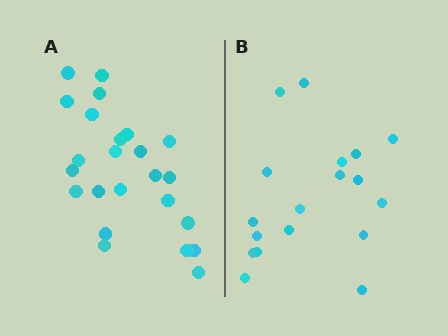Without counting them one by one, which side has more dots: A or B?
Region A (the left region) has more dots.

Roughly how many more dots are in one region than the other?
Region A has about 6 more dots than region B.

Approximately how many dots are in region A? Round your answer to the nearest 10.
About 20 dots. (The exact count is 24, which rounds to 20.)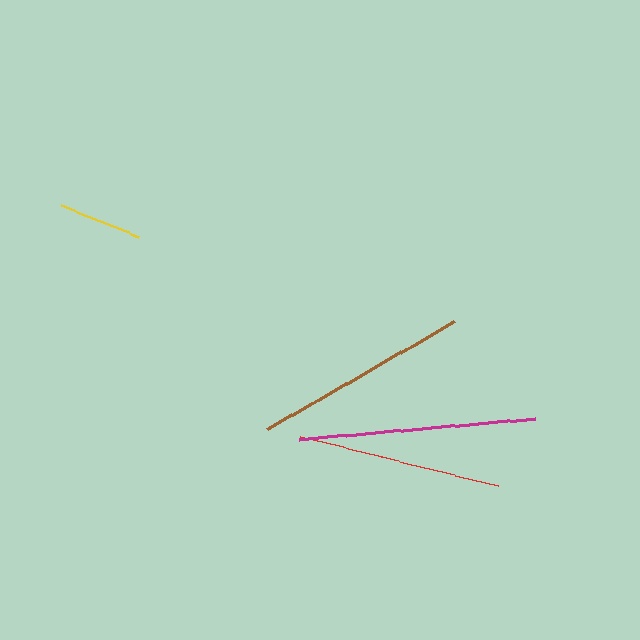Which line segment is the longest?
The magenta line is the longest at approximately 237 pixels.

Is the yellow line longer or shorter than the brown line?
The brown line is longer than the yellow line.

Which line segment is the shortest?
The yellow line is the shortest at approximately 83 pixels.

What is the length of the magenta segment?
The magenta segment is approximately 237 pixels long.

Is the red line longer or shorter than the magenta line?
The magenta line is longer than the red line.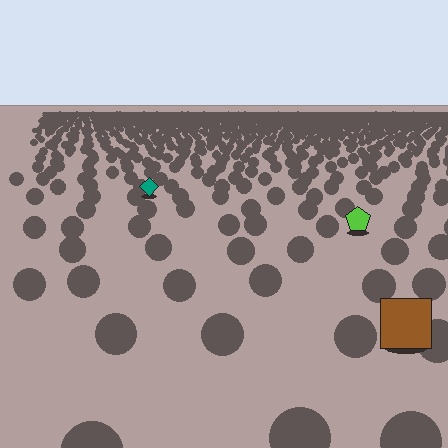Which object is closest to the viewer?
The brown square is closest. The texture marks near it are larger and more spread out.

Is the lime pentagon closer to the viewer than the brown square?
No. The brown square is closer — you can tell from the texture gradient: the ground texture is coarser near it.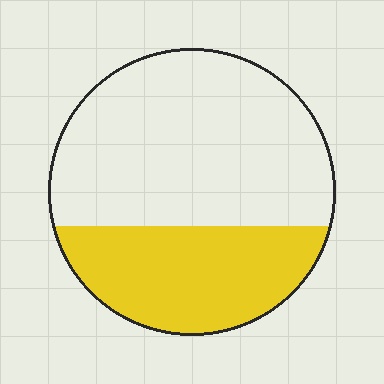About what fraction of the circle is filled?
About one third (1/3).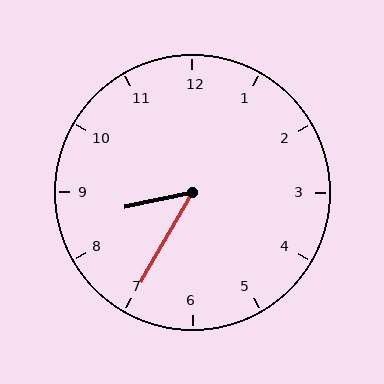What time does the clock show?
8:35.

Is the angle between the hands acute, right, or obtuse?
It is acute.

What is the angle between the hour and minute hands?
Approximately 48 degrees.